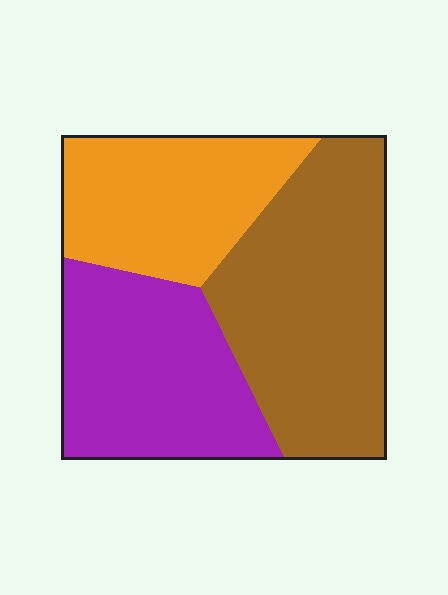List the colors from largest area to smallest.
From largest to smallest: brown, purple, orange.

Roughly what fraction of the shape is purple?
Purple covers around 30% of the shape.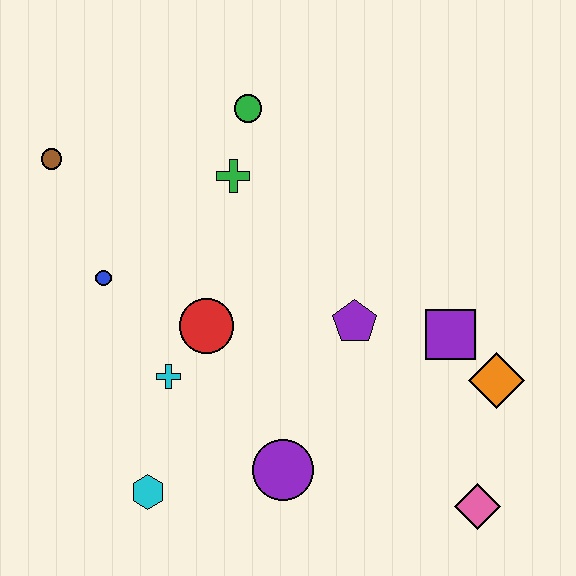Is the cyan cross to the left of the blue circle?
No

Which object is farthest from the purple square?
The brown circle is farthest from the purple square.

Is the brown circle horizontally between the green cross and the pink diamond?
No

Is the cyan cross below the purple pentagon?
Yes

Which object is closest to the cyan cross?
The red circle is closest to the cyan cross.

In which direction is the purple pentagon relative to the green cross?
The purple pentagon is below the green cross.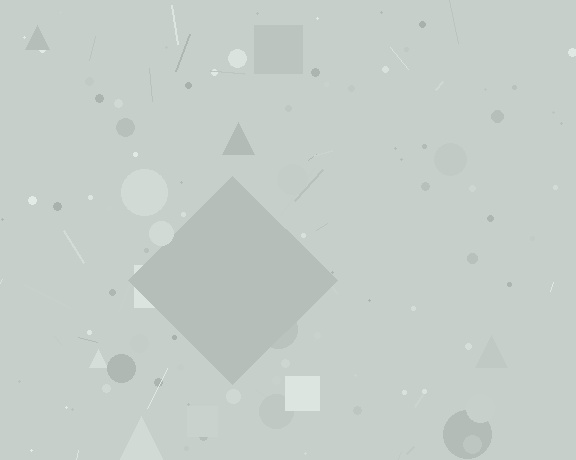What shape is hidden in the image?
A diamond is hidden in the image.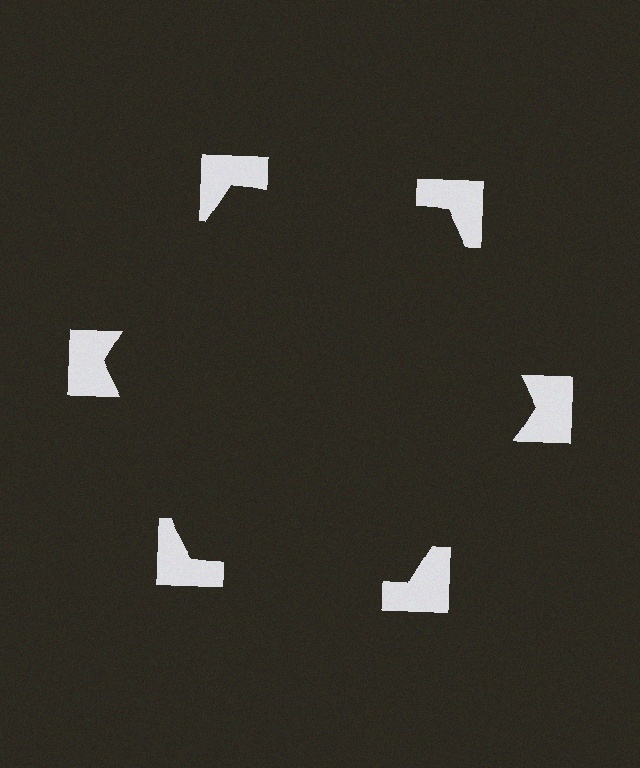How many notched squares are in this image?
There are 6 — one at each vertex of the illusory hexagon.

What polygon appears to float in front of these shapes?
An illusory hexagon — its edges are inferred from the aligned wedge cuts in the notched squares, not physically drawn.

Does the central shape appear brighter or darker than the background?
It typically appears slightly darker than the background, even though no actual brightness change is drawn.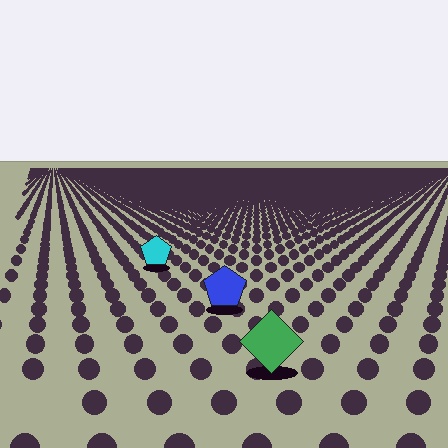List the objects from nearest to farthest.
From nearest to farthest: the green diamond, the blue pentagon, the cyan pentagon.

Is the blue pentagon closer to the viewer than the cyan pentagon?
Yes. The blue pentagon is closer — you can tell from the texture gradient: the ground texture is coarser near it.